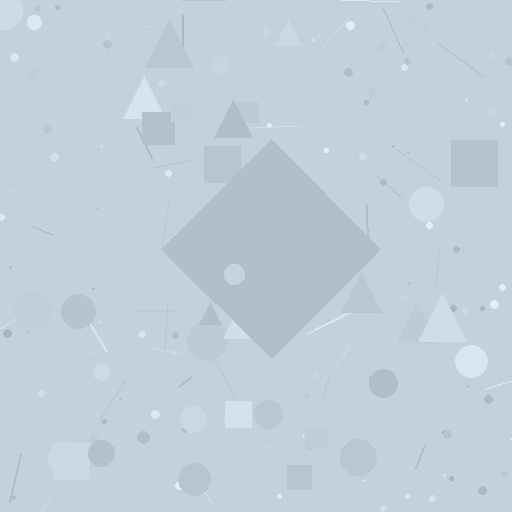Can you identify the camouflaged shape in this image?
The camouflaged shape is a diamond.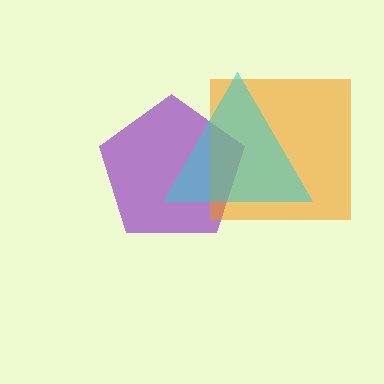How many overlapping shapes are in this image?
There are 3 overlapping shapes in the image.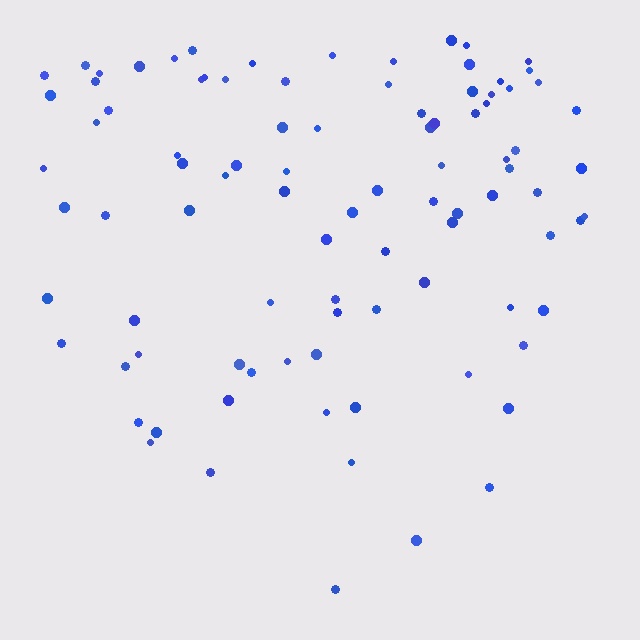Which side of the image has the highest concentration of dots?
The top.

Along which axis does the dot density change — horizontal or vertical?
Vertical.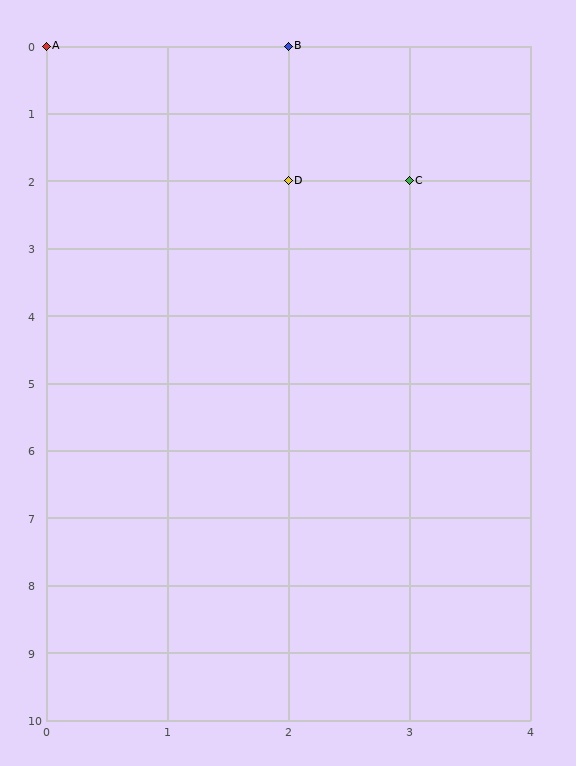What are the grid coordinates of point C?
Point C is at grid coordinates (3, 2).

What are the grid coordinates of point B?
Point B is at grid coordinates (2, 0).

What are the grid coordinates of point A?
Point A is at grid coordinates (0, 0).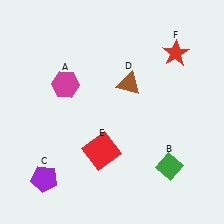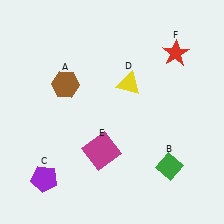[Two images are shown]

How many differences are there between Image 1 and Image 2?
There are 3 differences between the two images.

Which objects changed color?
A changed from magenta to brown. D changed from brown to yellow. E changed from red to magenta.